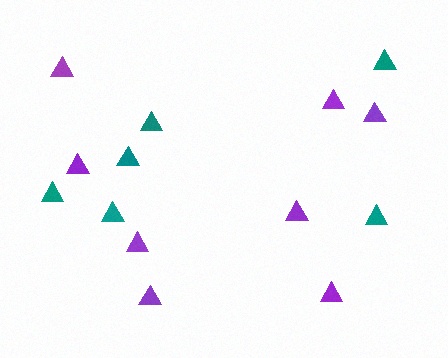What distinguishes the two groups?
There are 2 groups: one group of teal triangles (6) and one group of purple triangles (8).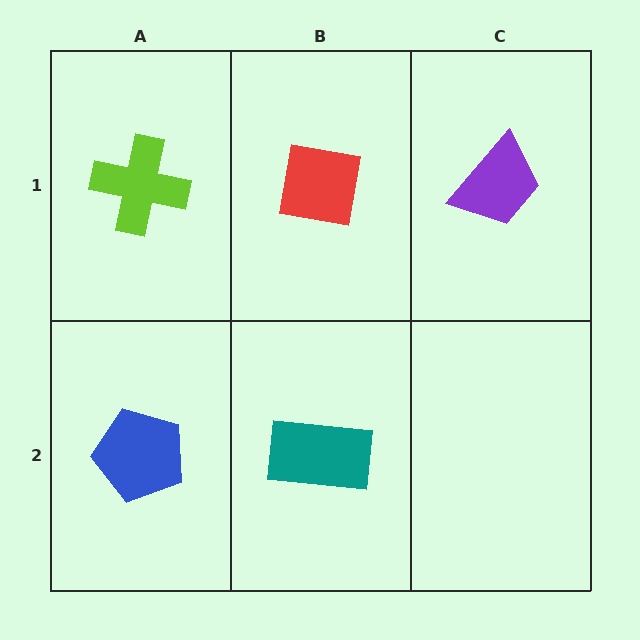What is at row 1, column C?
A purple trapezoid.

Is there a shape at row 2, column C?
No, that cell is empty.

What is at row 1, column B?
A red square.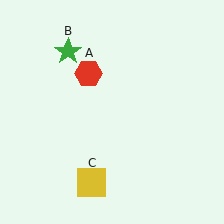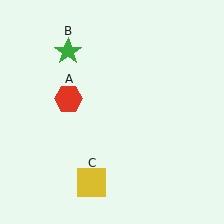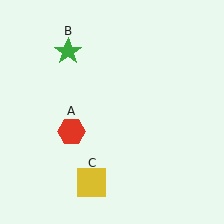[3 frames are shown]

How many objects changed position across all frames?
1 object changed position: red hexagon (object A).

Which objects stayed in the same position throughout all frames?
Green star (object B) and yellow square (object C) remained stationary.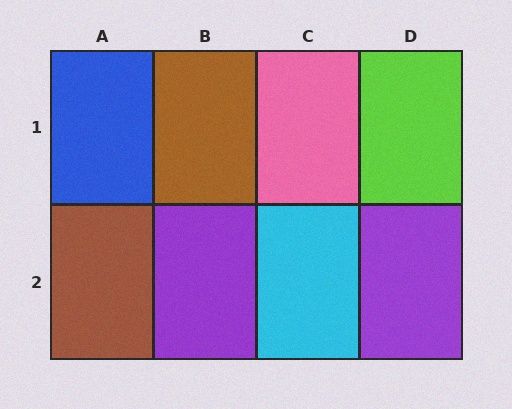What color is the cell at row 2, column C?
Cyan.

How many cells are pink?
1 cell is pink.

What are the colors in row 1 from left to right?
Blue, brown, pink, lime.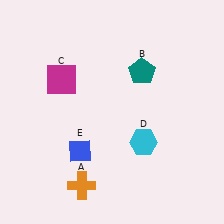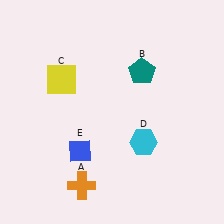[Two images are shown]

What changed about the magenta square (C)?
In Image 1, C is magenta. In Image 2, it changed to yellow.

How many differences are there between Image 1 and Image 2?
There is 1 difference between the two images.